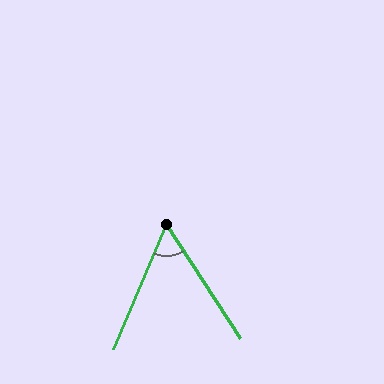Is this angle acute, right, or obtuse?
It is acute.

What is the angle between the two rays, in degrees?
Approximately 56 degrees.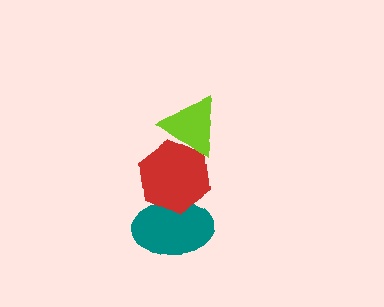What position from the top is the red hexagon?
The red hexagon is 2nd from the top.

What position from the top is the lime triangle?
The lime triangle is 1st from the top.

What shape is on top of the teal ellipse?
The red hexagon is on top of the teal ellipse.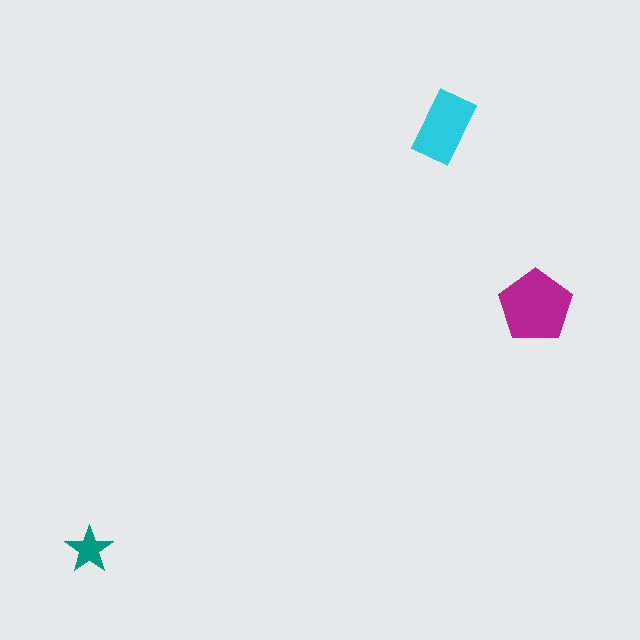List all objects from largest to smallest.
The magenta pentagon, the cyan rectangle, the teal star.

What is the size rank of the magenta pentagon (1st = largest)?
1st.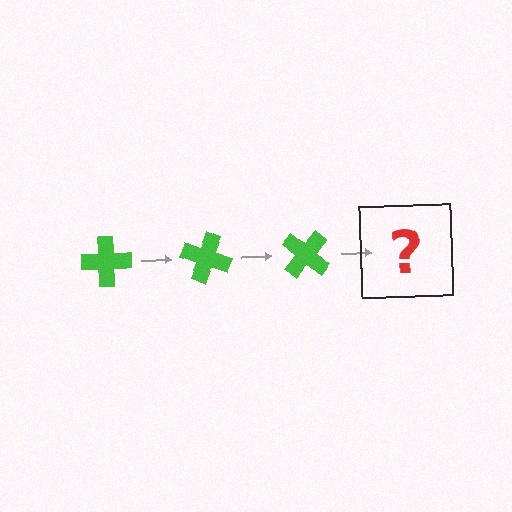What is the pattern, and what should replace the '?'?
The pattern is that the cross rotates 20 degrees each step. The '?' should be a green cross rotated 60 degrees.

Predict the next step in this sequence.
The next step is a green cross rotated 60 degrees.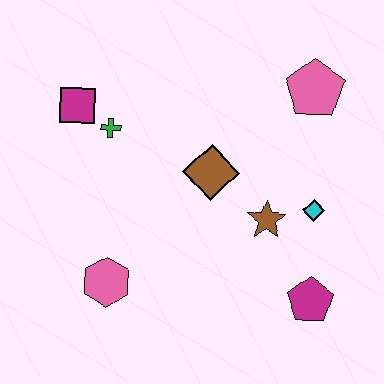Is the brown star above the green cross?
No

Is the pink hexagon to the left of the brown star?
Yes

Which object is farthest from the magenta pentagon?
The magenta square is farthest from the magenta pentagon.